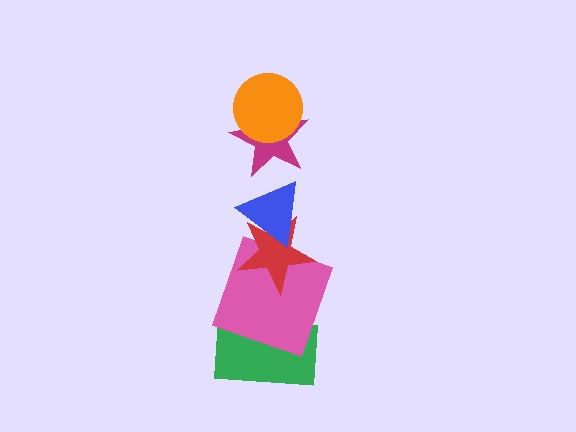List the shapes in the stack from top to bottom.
From top to bottom: the orange circle, the magenta star, the blue triangle, the red star, the pink square, the green rectangle.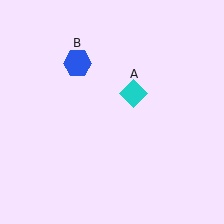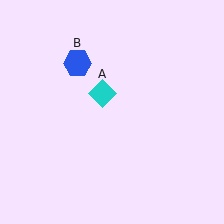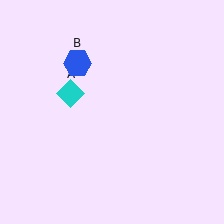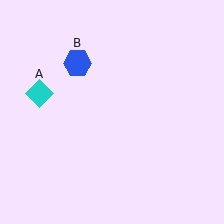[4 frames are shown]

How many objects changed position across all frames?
1 object changed position: cyan diamond (object A).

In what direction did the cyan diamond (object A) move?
The cyan diamond (object A) moved left.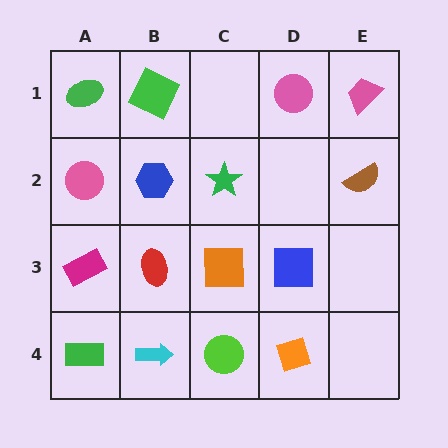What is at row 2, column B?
A blue hexagon.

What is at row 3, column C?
An orange square.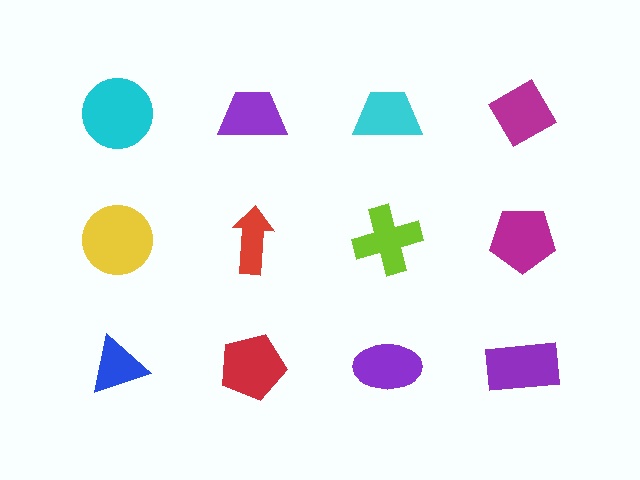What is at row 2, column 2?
A red arrow.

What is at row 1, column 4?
A magenta diamond.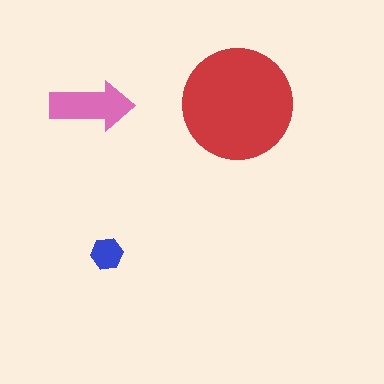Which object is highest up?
The red circle is topmost.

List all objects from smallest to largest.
The blue hexagon, the pink arrow, the red circle.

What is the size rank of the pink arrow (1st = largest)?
2nd.